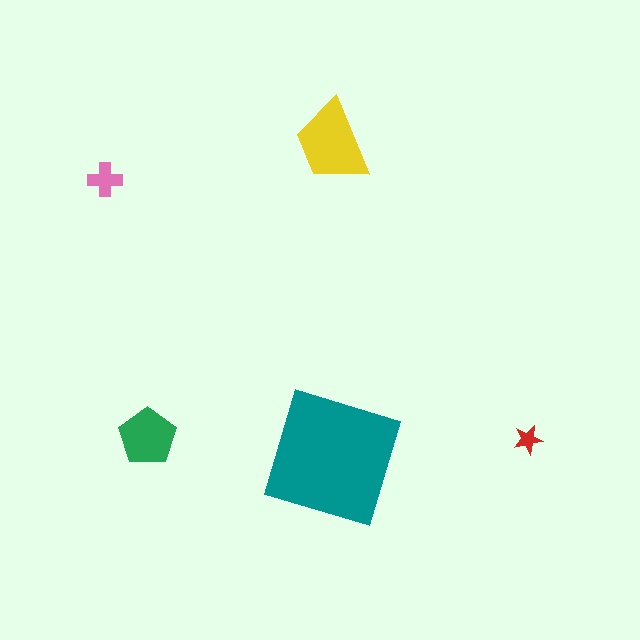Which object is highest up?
The yellow trapezoid is topmost.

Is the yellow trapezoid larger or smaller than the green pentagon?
Larger.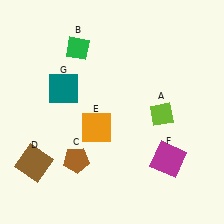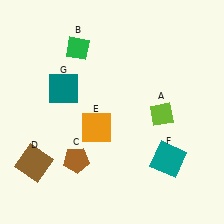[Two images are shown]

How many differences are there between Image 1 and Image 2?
There is 1 difference between the two images.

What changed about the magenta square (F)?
In Image 1, F is magenta. In Image 2, it changed to teal.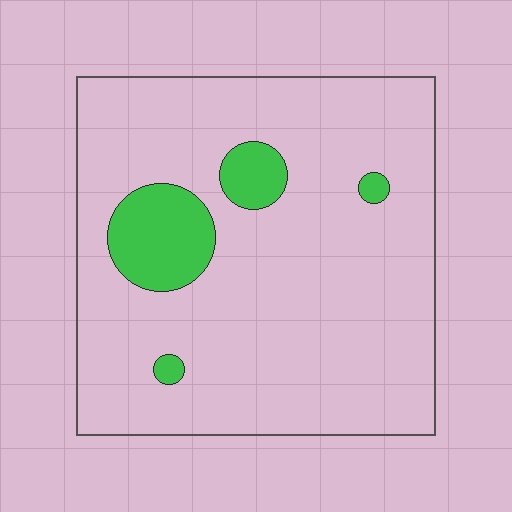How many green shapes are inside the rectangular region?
4.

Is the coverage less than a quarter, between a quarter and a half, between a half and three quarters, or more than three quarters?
Less than a quarter.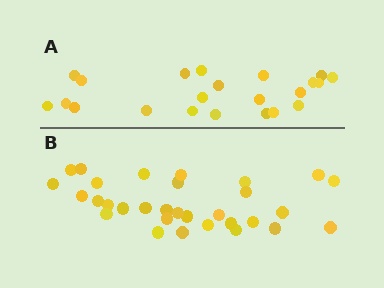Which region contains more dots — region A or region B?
Region B (the bottom region) has more dots.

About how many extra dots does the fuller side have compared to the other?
Region B has roughly 8 or so more dots than region A.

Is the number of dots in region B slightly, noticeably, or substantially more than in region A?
Region B has noticeably more, but not dramatically so. The ratio is roughly 1.4 to 1.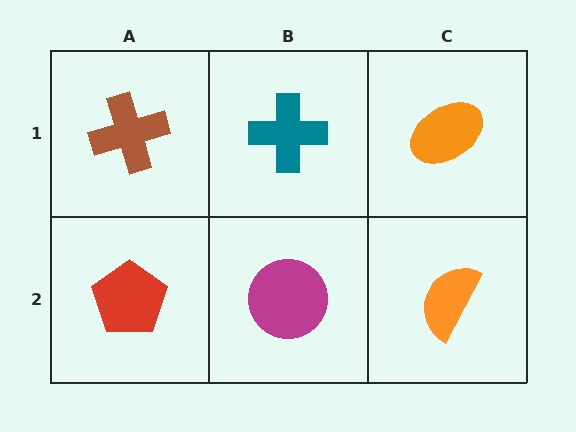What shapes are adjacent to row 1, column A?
A red pentagon (row 2, column A), a teal cross (row 1, column B).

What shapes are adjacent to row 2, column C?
An orange ellipse (row 1, column C), a magenta circle (row 2, column B).